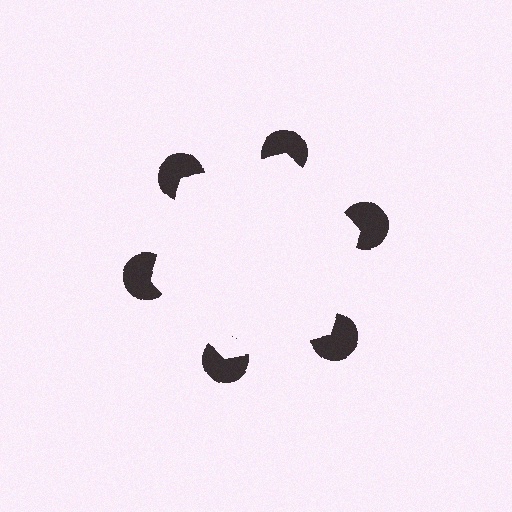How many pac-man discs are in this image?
There are 6 — one at each vertex of the illusory hexagon.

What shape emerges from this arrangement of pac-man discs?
An illusory hexagon — its edges are inferred from the aligned wedge cuts in the pac-man discs, not physically drawn.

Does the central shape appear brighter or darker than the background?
It typically appears slightly brighter than the background, even though no actual brightness change is drawn.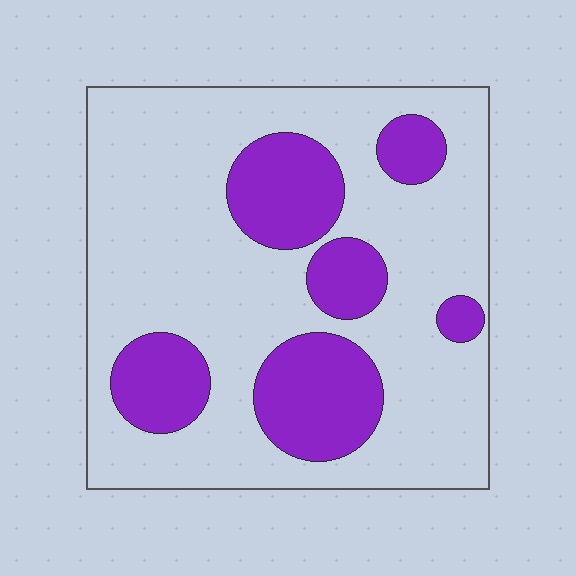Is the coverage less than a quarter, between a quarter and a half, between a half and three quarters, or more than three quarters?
Between a quarter and a half.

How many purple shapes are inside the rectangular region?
6.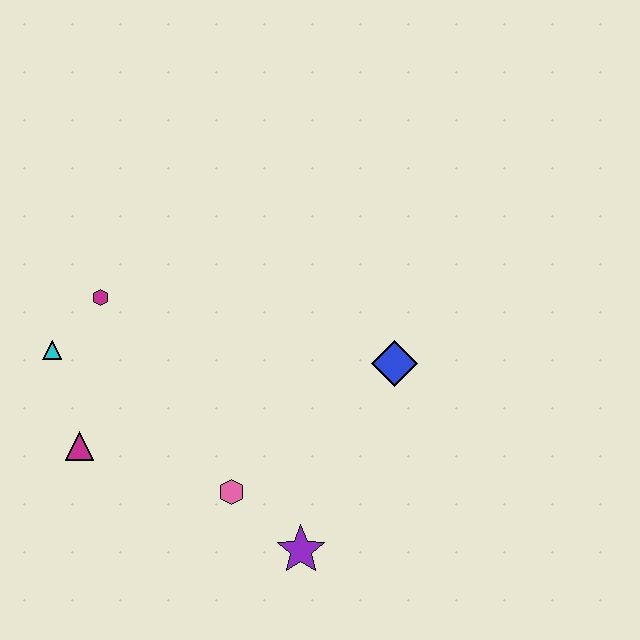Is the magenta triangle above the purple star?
Yes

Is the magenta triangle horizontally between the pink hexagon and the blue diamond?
No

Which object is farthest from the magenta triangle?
The blue diamond is farthest from the magenta triangle.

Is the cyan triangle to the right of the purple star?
No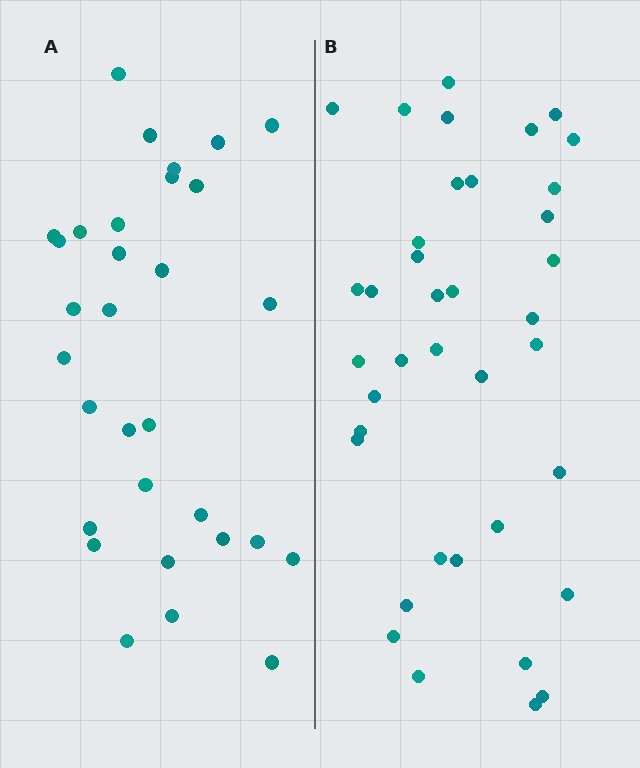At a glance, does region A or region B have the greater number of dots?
Region B (the right region) has more dots.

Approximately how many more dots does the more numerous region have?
Region B has roughly 8 or so more dots than region A.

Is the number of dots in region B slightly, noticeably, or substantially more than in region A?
Region B has only slightly more — the two regions are fairly close. The ratio is roughly 1.2 to 1.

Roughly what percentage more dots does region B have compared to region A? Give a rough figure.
About 25% more.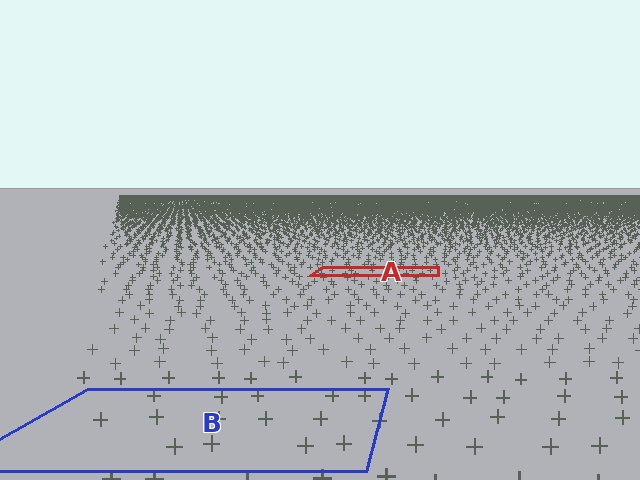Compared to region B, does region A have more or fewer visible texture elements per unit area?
Region A has more texture elements per unit area — they are packed more densely because it is farther away.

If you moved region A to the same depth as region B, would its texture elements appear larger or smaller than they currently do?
They would appear larger. At a closer depth, the same texture elements are projected at a bigger on-screen size.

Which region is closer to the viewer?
Region B is closer. The texture elements there are larger and more spread out.